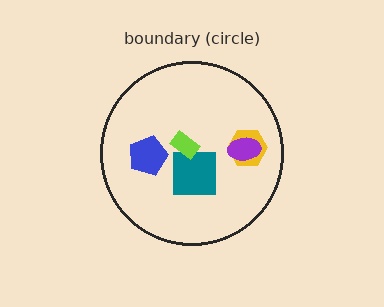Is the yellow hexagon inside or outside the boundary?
Inside.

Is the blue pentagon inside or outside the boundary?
Inside.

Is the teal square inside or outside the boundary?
Inside.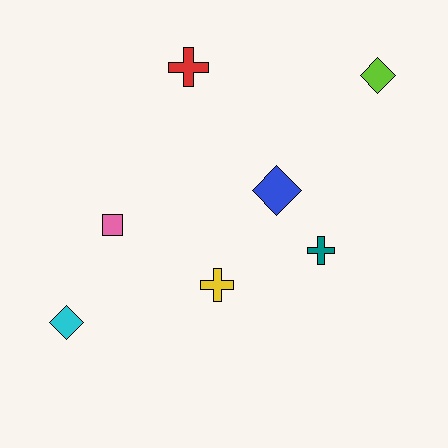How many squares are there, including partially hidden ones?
There is 1 square.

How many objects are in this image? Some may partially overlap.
There are 7 objects.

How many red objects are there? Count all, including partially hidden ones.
There is 1 red object.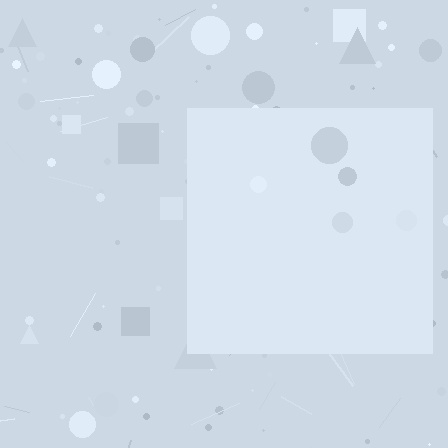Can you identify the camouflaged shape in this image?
The camouflaged shape is a square.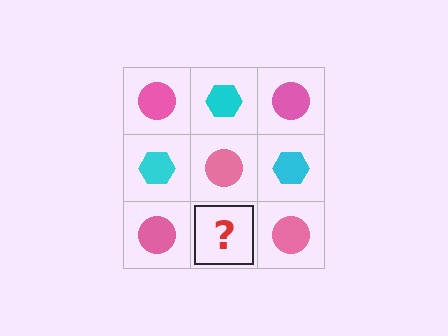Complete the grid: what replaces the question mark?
The question mark should be replaced with a cyan hexagon.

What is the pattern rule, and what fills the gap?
The rule is that it alternates pink circle and cyan hexagon in a checkerboard pattern. The gap should be filled with a cyan hexagon.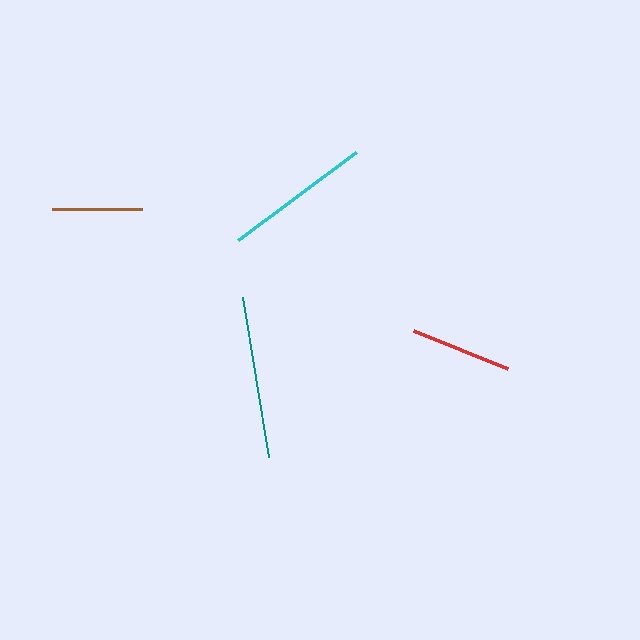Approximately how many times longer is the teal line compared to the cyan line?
The teal line is approximately 1.1 times the length of the cyan line.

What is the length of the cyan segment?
The cyan segment is approximately 147 pixels long.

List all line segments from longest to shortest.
From longest to shortest: teal, cyan, red, brown.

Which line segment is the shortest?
The brown line is the shortest at approximately 90 pixels.